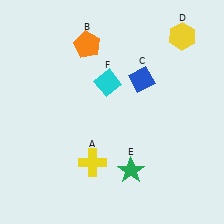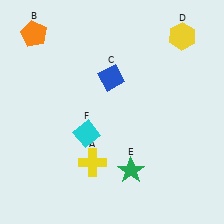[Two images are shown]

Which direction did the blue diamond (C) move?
The blue diamond (C) moved left.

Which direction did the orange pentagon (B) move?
The orange pentagon (B) moved left.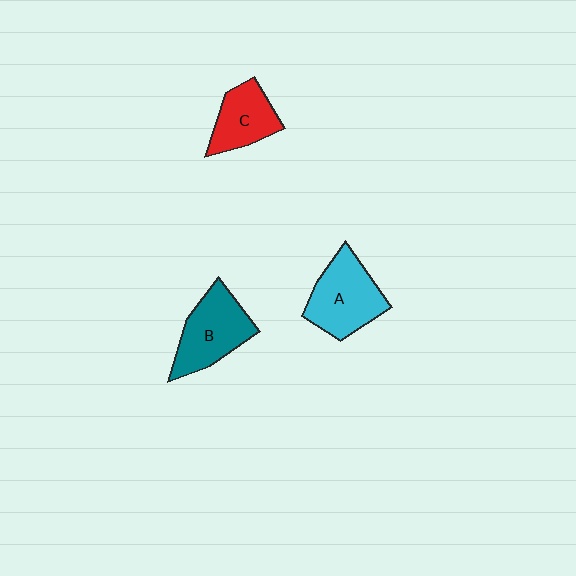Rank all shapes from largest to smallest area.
From largest to smallest: A (cyan), B (teal), C (red).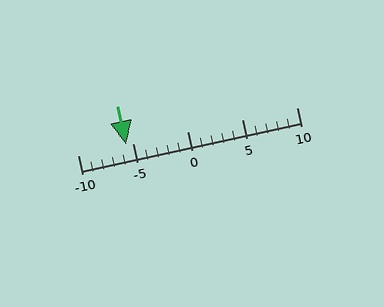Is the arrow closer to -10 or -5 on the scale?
The arrow is closer to -5.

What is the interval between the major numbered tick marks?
The major tick marks are spaced 5 units apart.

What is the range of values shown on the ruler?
The ruler shows values from -10 to 10.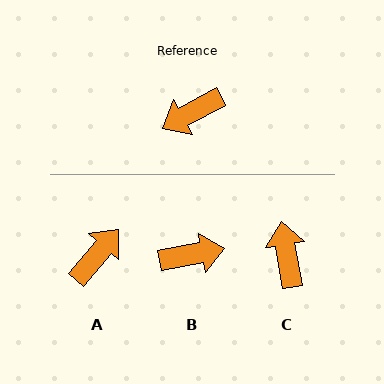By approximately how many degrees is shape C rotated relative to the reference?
Approximately 109 degrees clockwise.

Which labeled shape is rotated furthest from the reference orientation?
B, about 162 degrees away.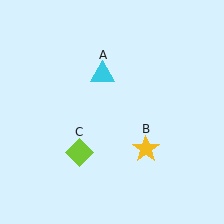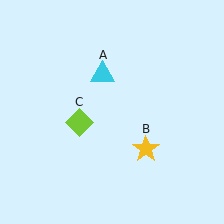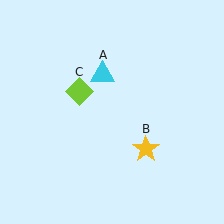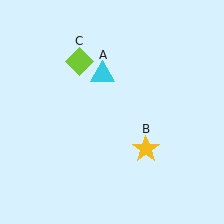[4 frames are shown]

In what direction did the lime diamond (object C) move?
The lime diamond (object C) moved up.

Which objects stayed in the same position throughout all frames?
Cyan triangle (object A) and yellow star (object B) remained stationary.